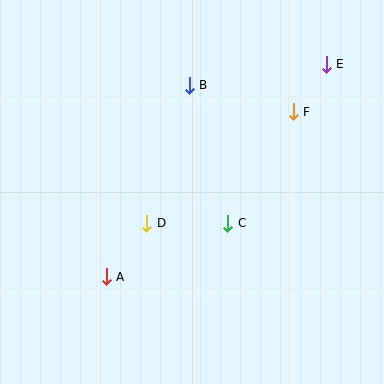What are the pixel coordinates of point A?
Point A is at (106, 277).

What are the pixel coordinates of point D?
Point D is at (147, 223).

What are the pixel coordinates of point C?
Point C is at (228, 223).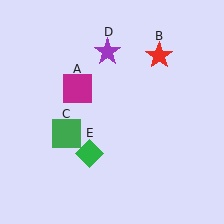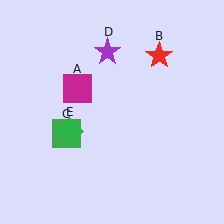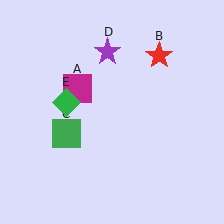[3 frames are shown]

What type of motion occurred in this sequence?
The green diamond (object E) rotated clockwise around the center of the scene.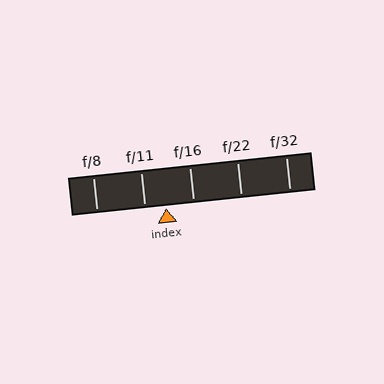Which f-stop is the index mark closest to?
The index mark is closest to f/11.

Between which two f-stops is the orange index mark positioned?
The index mark is between f/11 and f/16.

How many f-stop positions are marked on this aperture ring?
There are 5 f-stop positions marked.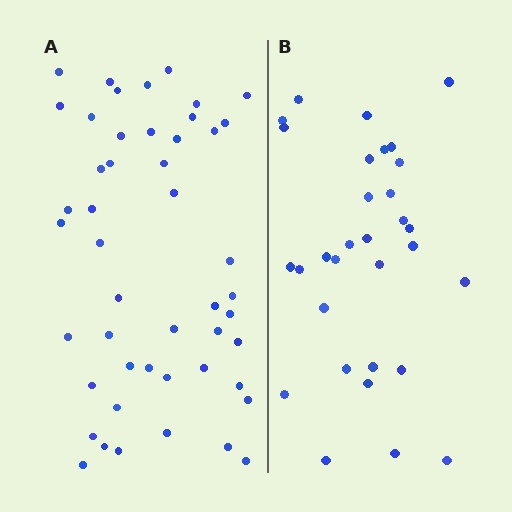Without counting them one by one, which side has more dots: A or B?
Region A (the left region) has more dots.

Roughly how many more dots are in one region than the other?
Region A has approximately 15 more dots than region B.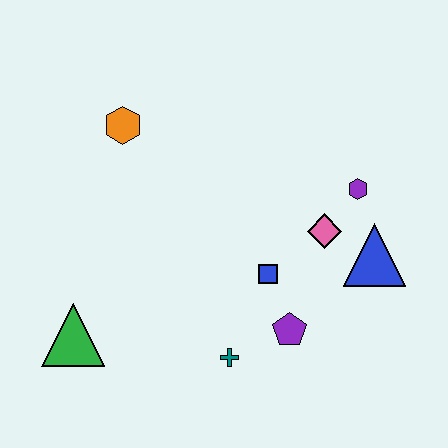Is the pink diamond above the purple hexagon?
No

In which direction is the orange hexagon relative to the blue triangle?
The orange hexagon is to the left of the blue triangle.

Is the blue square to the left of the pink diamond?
Yes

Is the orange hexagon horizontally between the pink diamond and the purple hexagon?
No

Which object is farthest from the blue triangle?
The green triangle is farthest from the blue triangle.